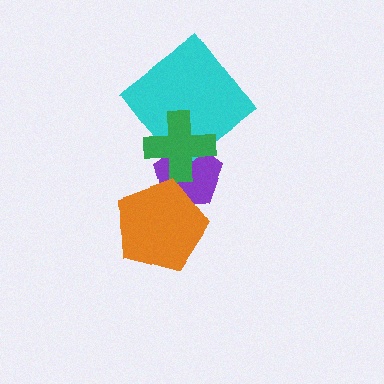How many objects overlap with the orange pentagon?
1 object overlaps with the orange pentagon.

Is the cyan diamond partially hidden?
Yes, it is partially covered by another shape.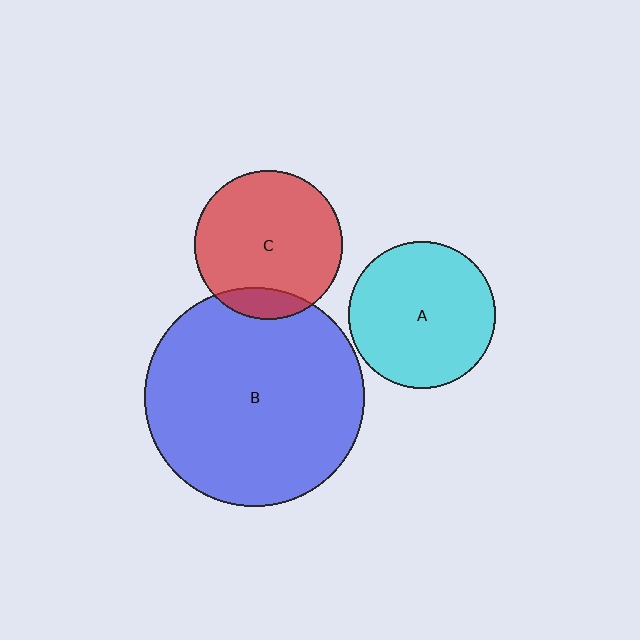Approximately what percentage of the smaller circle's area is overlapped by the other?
Approximately 10%.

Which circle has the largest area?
Circle B (blue).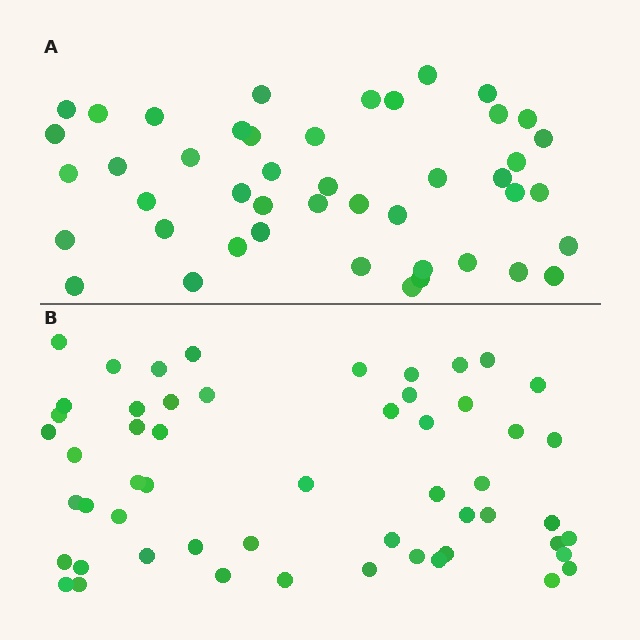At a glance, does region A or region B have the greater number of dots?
Region B (the bottom region) has more dots.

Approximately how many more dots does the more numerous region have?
Region B has roughly 8 or so more dots than region A.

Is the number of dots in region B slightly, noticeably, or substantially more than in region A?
Region B has only slightly more — the two regions are fairly close. The ratio is roughly 1.2 to 1.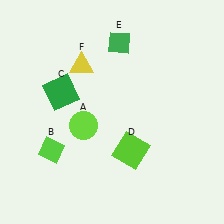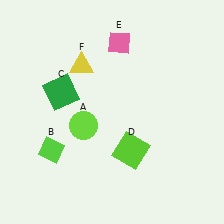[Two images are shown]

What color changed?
The diamond (E) changed from green in Image 1 to pink in Image 2.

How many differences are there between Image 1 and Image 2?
There is 1 difference between the two images.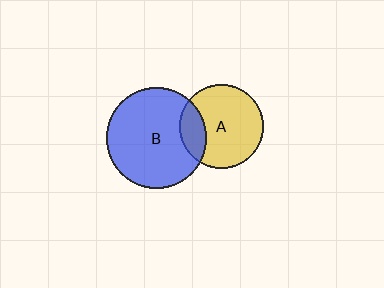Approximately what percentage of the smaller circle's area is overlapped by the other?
Approximately 20%.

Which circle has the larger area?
Circle B (blue).